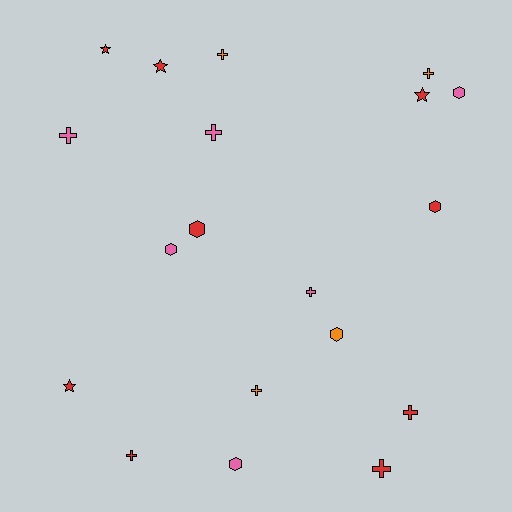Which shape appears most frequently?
Cross, with 9 objects.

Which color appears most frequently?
Red, with 9 objects.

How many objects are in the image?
There are 19 objects.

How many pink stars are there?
There are no pink stars.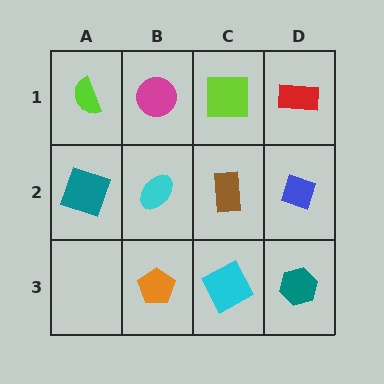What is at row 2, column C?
A brown rectangle.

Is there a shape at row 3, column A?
No, that cell is empty.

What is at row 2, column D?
A blue diamond.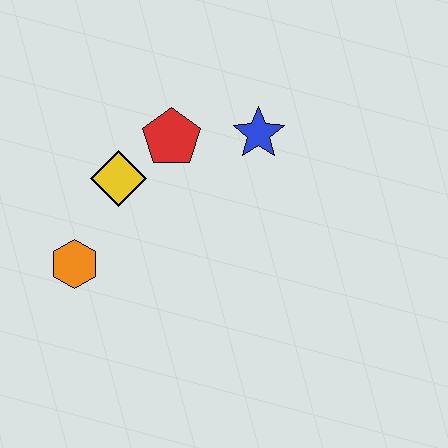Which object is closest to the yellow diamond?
The red pentagon is closest to the yellow diamond.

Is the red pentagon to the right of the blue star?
No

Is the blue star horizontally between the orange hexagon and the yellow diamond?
No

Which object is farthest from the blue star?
The orange hexagon is farthest from the blue star.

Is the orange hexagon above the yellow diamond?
No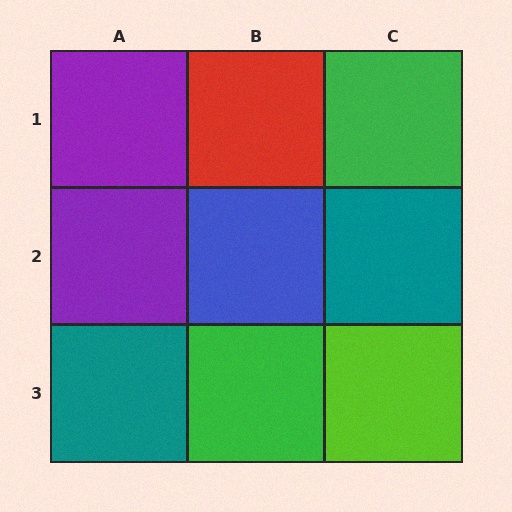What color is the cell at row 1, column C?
Green.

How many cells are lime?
1 cell is lime.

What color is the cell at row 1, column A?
Purple.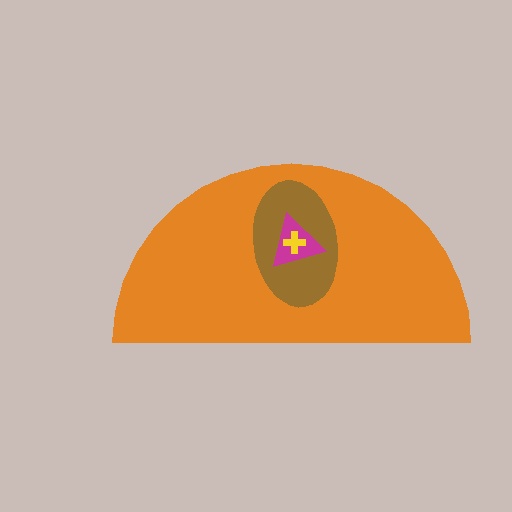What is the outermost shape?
The orange semicircle.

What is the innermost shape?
The yellow cross.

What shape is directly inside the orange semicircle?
The brown ellipse.